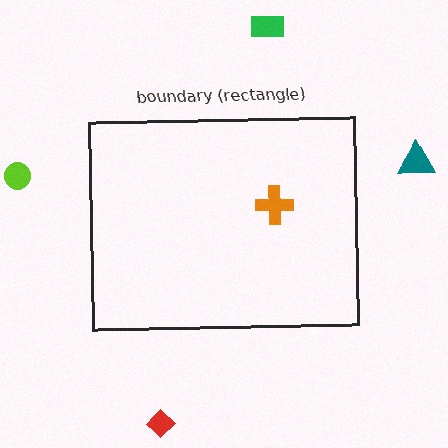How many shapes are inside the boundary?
1 inside, 4 outside.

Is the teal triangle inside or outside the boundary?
Outside.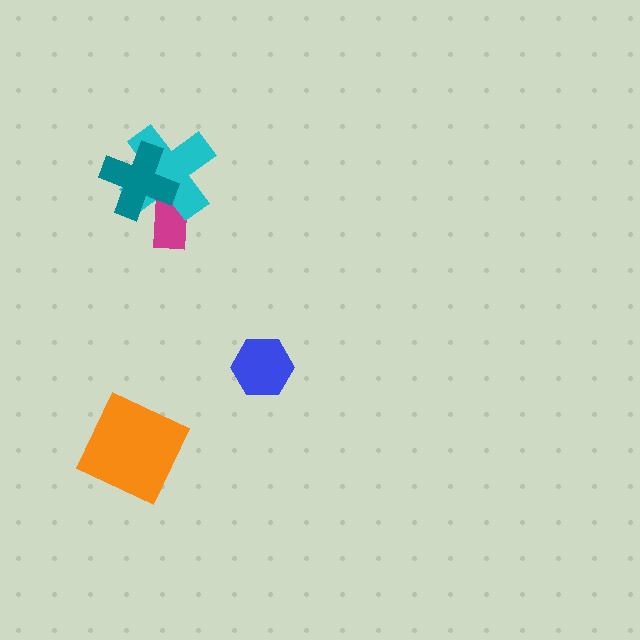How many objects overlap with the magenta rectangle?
2 objects overlap with the magenta rectangle.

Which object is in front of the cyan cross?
The teal cross is in front of the cyan cross.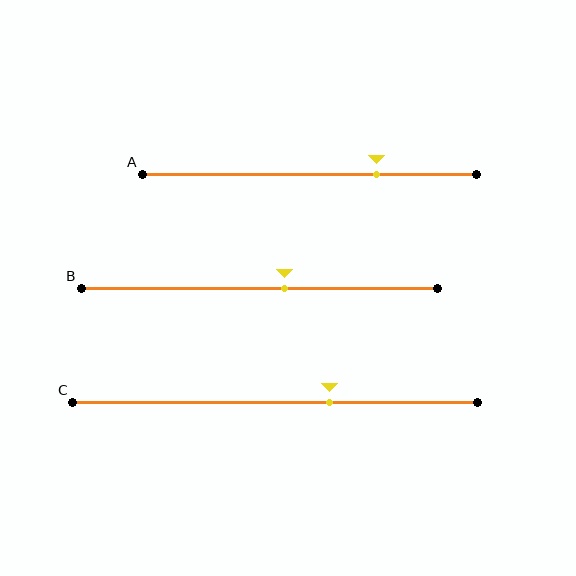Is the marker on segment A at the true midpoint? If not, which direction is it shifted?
No, the marker on segment A is shifted to the right by about 20% of the segment length.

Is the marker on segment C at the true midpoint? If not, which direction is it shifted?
No, the marker on segment C is shifted to the right by about 13% of the segment length.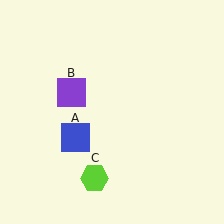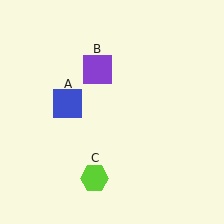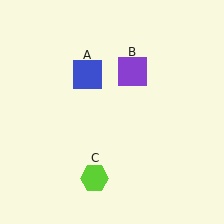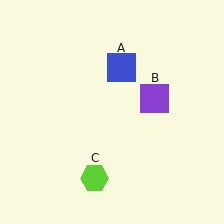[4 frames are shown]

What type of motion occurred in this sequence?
The blue square (object A), purple square (object B) rotated clockwise around the center of the scene.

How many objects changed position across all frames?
2 objects changed position: blue square (object A), purple square (object B).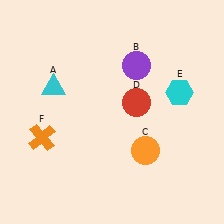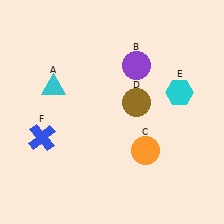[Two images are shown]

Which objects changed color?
D changed from red to brown. F changed from orange to blue.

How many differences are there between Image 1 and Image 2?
There are 2 differences between the two images.